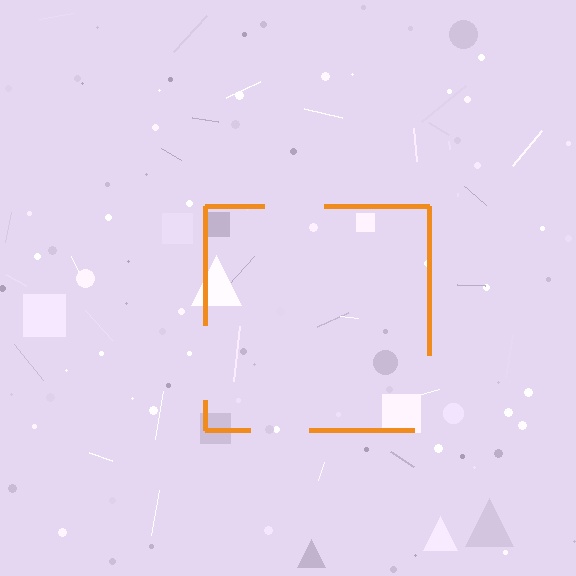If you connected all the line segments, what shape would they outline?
They would outline a square.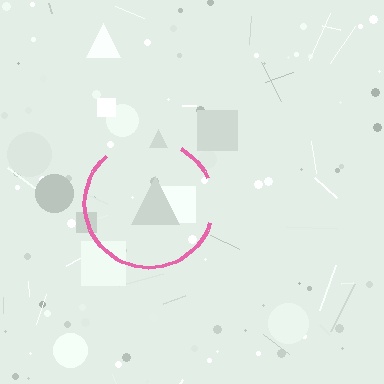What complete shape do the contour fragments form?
The contour fragments form a circle.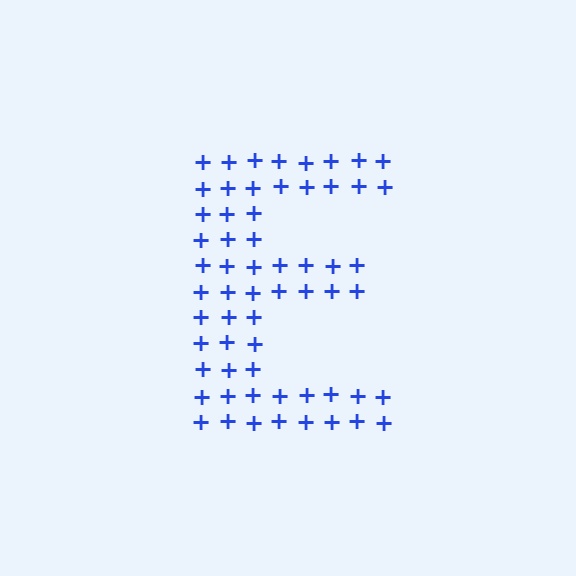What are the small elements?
The small elements are plus signs.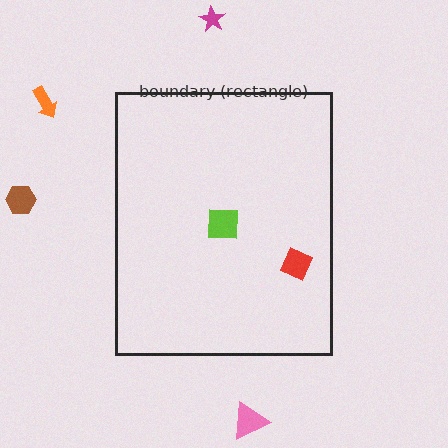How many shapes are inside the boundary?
2 inside, 4 outside.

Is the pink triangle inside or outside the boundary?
Outside.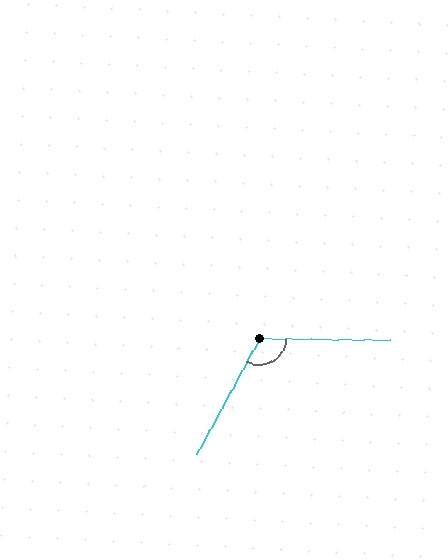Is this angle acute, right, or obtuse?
It is obtuse.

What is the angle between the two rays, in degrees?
Approximately 117 degrees.